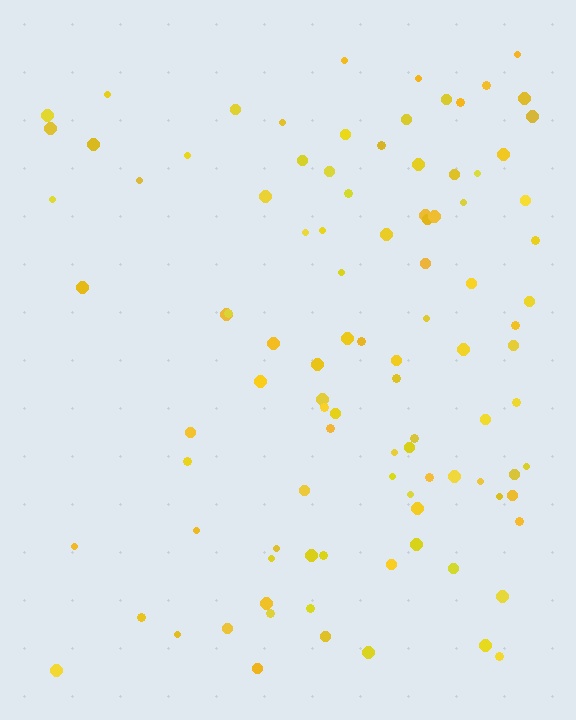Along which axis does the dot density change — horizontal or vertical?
Horizontal.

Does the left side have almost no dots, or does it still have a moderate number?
Still a moderate number, just noticeably fewer than the right.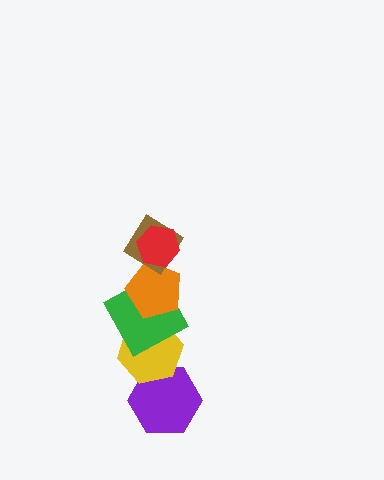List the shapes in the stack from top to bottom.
From top to bottom: the red hexagon, the brown diamond, the orange pentagon, the green square, the yellow hexagon, the purple hexagon.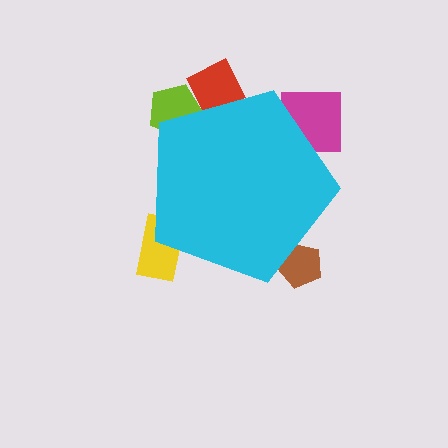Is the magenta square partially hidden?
Yes, the magenta square is partially hidden behind the cyan pentagon.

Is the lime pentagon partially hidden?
Yes, the lime pentagon is partially hidden behind the cyan pentagon.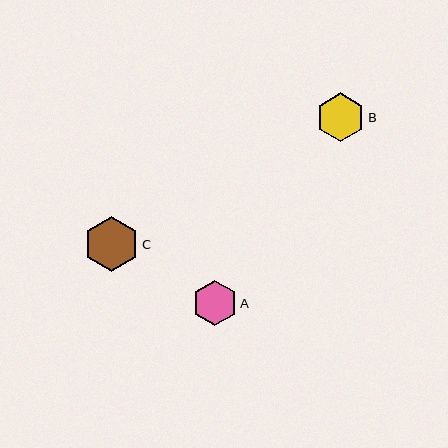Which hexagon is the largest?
Hexagon C is the largest with a size of approximately 55 pixels.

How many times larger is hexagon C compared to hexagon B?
Hexagon C is approximately 1.1 times the size of hexagon B.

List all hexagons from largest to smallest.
From largest to smallest: C, B, A.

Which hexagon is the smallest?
Hexagon A is the smallest with a size of approximately 45 pixels.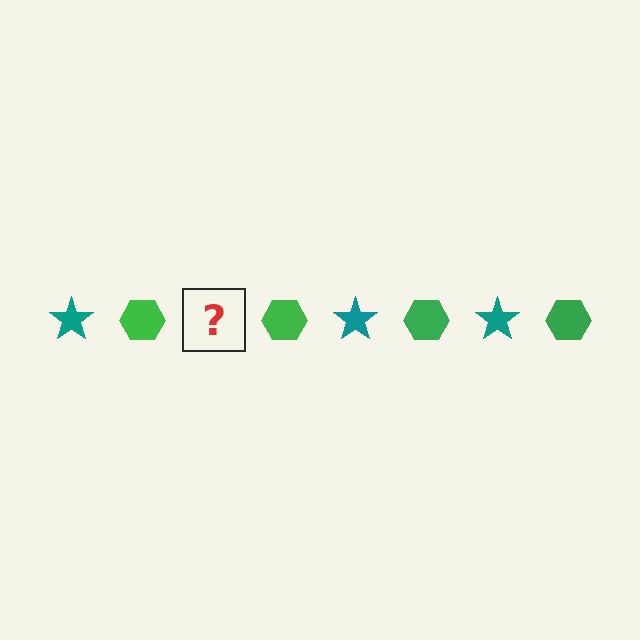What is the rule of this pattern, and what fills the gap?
The rule is that the pattern alternates between teal star and green hexagon. The gap should be filled with a teal star.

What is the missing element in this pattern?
The missing element is a teal star.